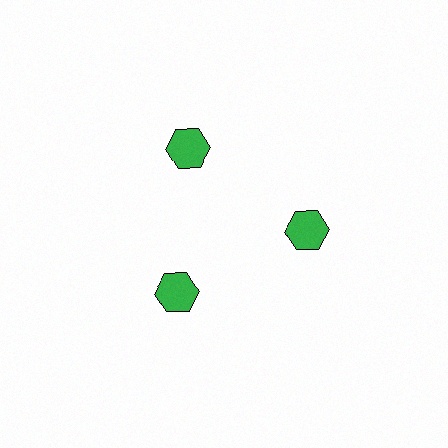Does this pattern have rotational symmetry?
Yes, this pattern has 3-fold rotational symmetry. It looks the same after rotating 120 degrees around the center.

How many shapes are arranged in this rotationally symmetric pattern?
There are 3 shapes, arranged in 3 groups of 1.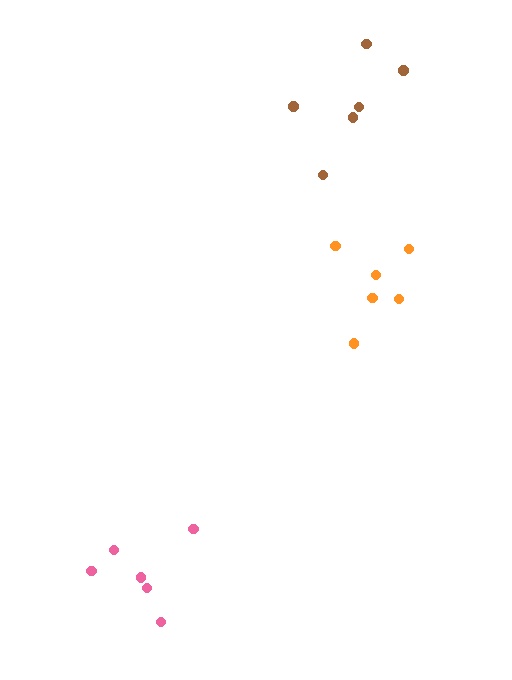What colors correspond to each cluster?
The clusters are colored: orange, pink, brown.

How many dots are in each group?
Group 1: 6 dots, Group 2: 6 dots, Group 3: 6 dots (18 total).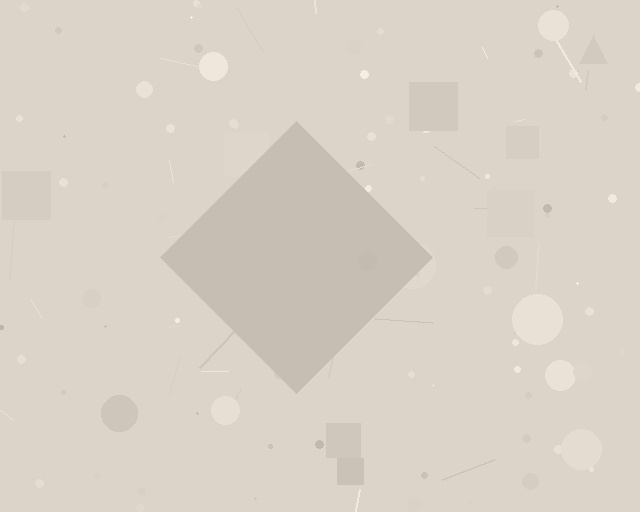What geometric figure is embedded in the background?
A diamond is embedded in the background.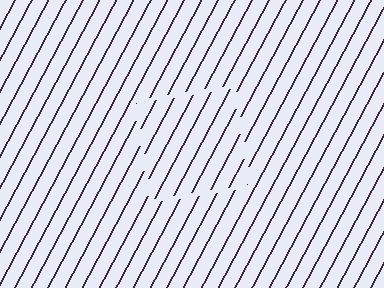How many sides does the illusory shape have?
4 sides — the line-ends trace a square.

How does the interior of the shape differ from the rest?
The interior of the shape contains the same grating, shifted by half a period — the contour is defined by the phase discontinuity where line-ends from the inner and outer gratings abut.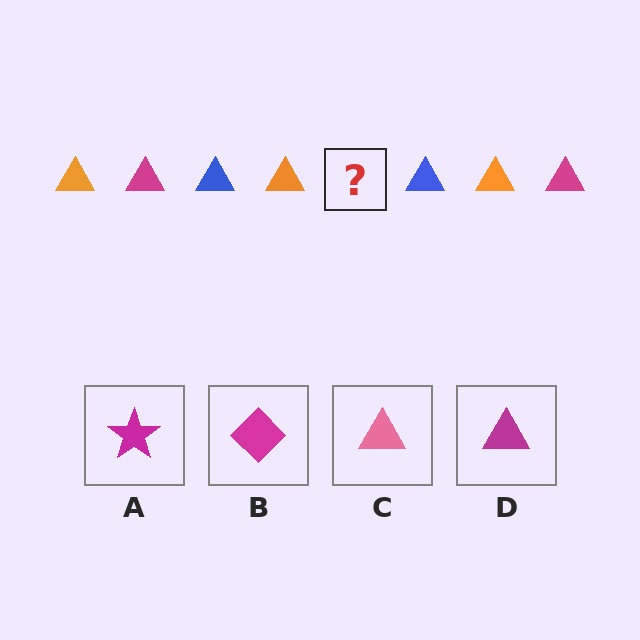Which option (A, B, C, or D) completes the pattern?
D.